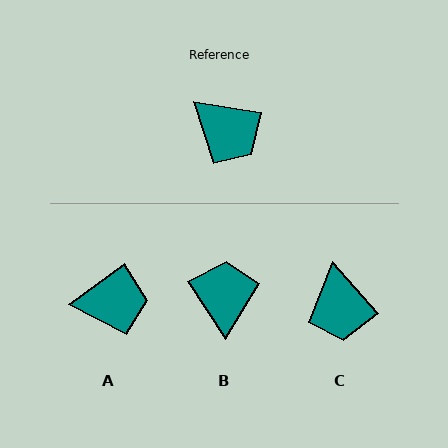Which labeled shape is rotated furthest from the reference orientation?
B, about 132 degrees away.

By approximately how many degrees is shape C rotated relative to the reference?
Approximately 39 degrees clockwise.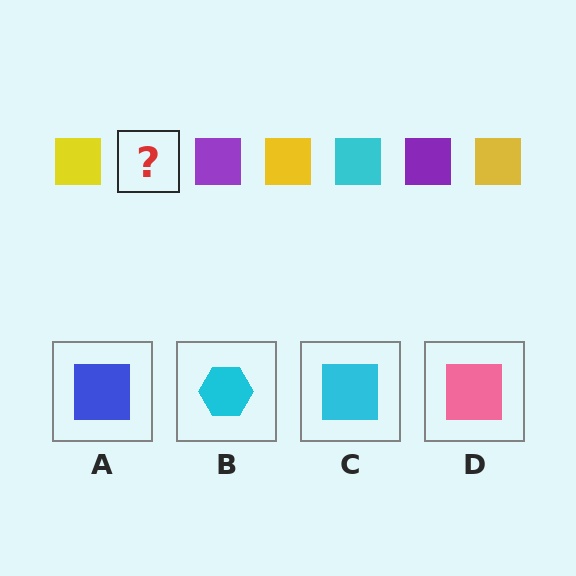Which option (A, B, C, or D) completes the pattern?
C.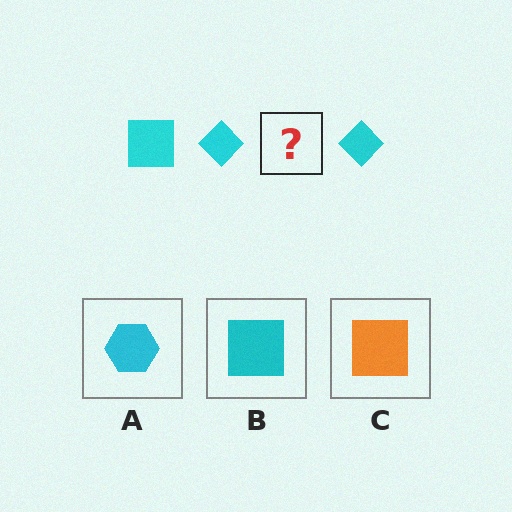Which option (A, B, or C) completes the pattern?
B.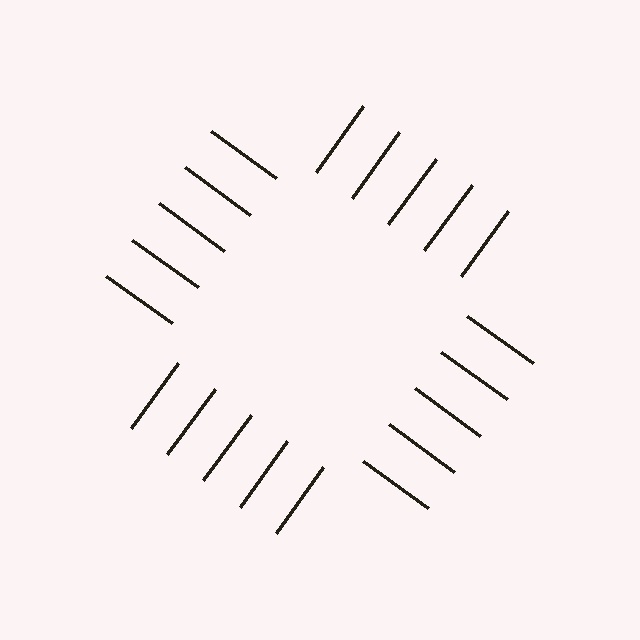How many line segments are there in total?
20 — 5 along each of the 4 edges.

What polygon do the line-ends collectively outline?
An illusory square — the line segments terminate on its edges but no continuous stroke is drawn.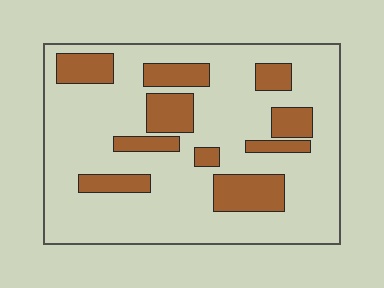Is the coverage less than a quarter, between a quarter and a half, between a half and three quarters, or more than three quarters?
Less than a quarter.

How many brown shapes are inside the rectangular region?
10.